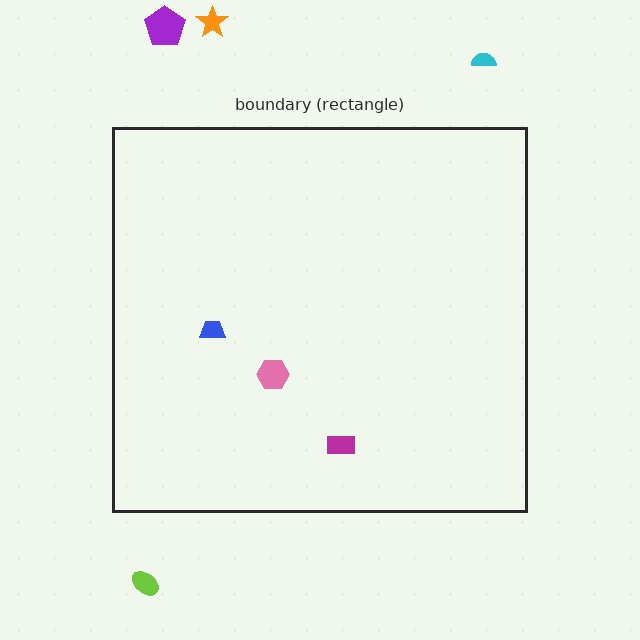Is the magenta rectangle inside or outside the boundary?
Inside.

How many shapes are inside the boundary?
3 inside, 4 outside.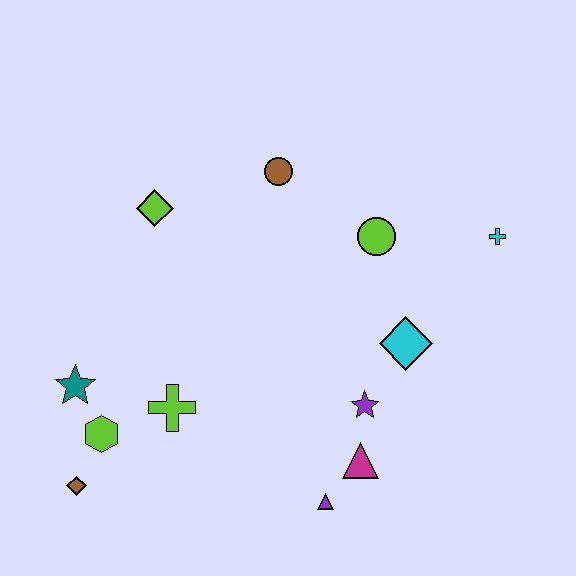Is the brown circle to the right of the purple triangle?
No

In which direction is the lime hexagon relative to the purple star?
The lime hexagon is to the left of the purple star.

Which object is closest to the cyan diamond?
The purple star is closest to the cyan diamond.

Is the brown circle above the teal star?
Yes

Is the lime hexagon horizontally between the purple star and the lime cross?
No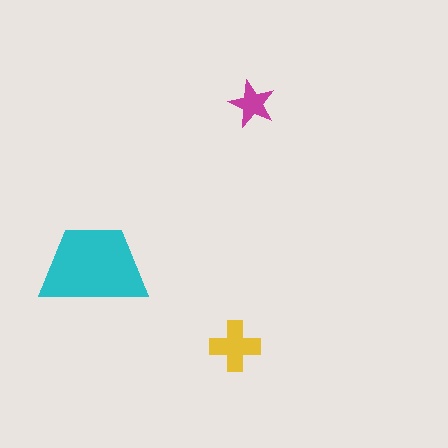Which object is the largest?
The cyan trapezoid.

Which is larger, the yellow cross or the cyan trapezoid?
The cyan trapezoid.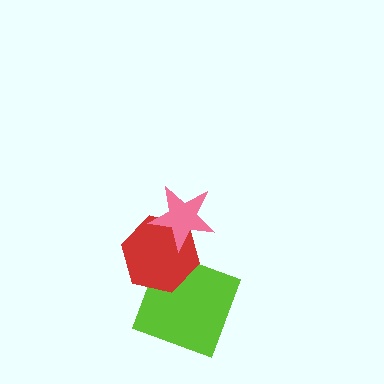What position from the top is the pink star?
The pink star is 1st from the top.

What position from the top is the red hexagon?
The red hexagon is 2nd from the top.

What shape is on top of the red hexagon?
The pink star is on top of the red hexagon.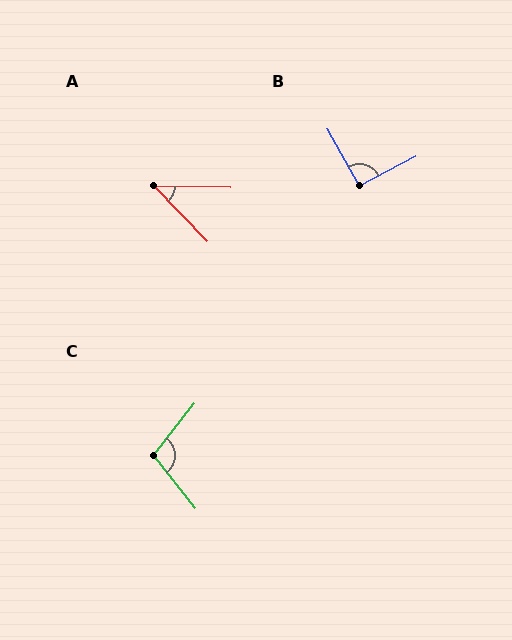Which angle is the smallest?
A, at approximately 45 degrees.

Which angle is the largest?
C, at approximately 104 degrees.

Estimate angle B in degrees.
Approximately 91 degrees.